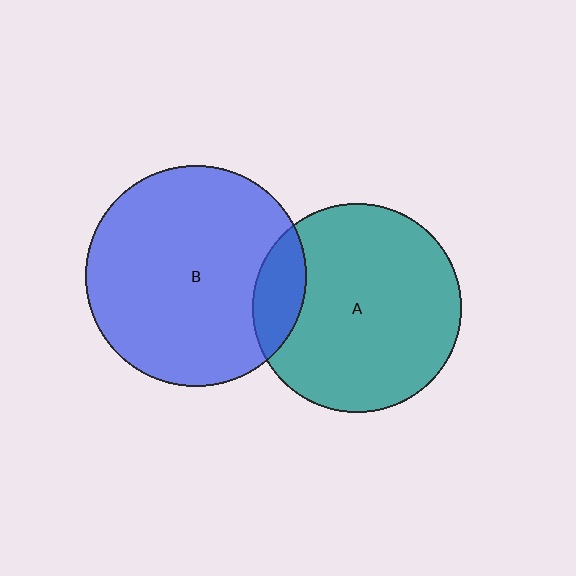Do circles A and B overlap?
Yes.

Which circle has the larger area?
Circle B (blue).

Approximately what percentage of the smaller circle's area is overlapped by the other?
Approximately 15%.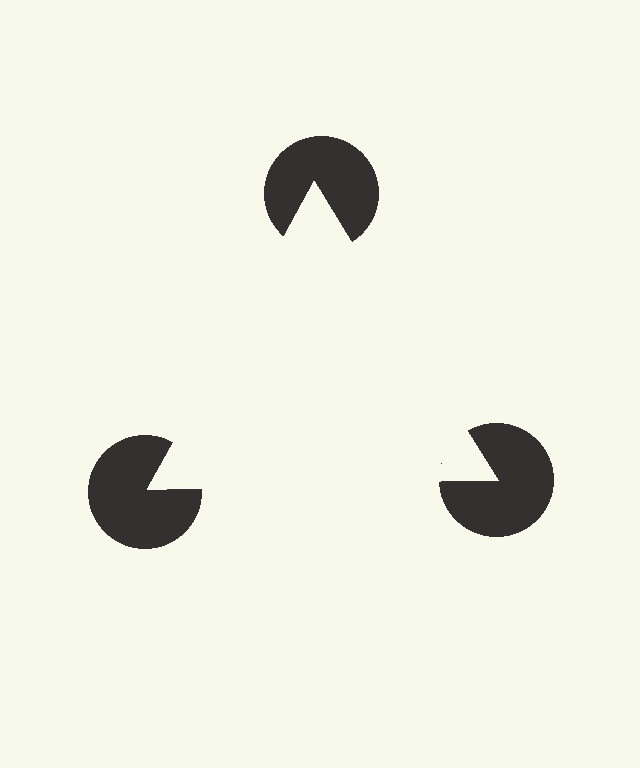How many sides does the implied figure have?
3 sides.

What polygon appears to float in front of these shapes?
An illusory triangle — its edges are inferred from the aligned wedge cuts in the pac-man discs, not physically drawn.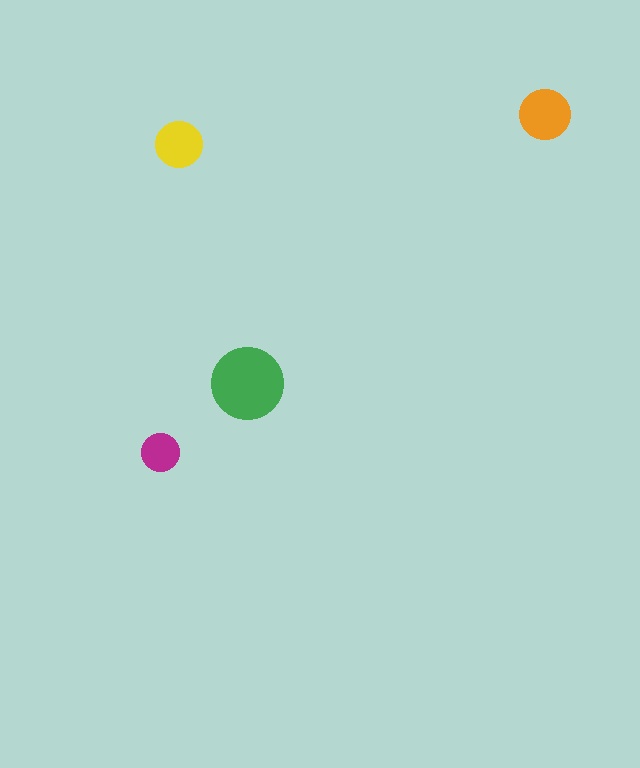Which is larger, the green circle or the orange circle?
The green one.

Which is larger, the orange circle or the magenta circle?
The orange one.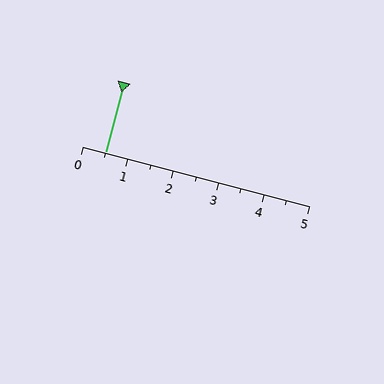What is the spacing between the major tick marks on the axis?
The major ticks are spaced 1 apart.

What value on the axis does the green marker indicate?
The marker indicates approximately 0.5.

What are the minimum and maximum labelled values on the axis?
The axis runs from 0 to 5.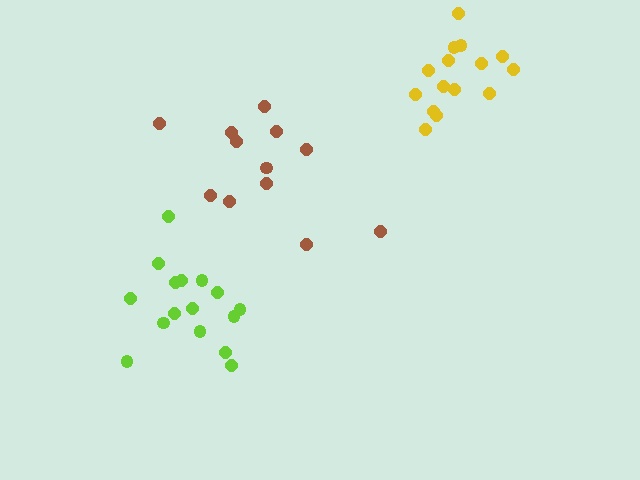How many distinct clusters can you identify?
There are 3 distinct clusters.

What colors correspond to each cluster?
The clusters are colored: lime, brown, yellow.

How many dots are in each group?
Group 1: 16 dots, Group 2: 12 dots, Group 3: 15 dots (43 total).